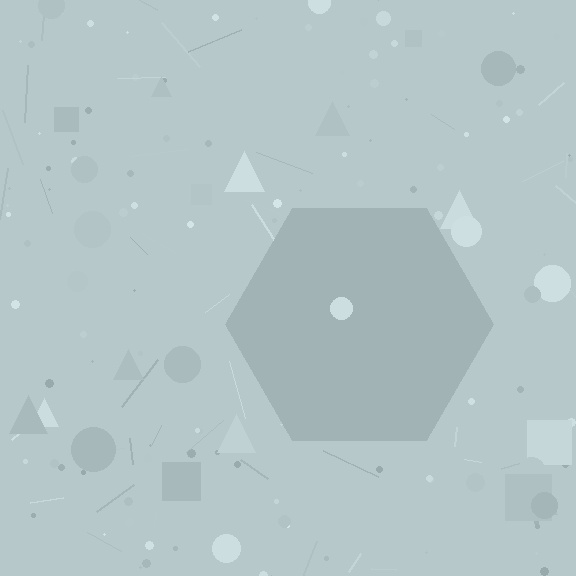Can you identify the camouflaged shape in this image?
The camouflaged shape is a hexagon.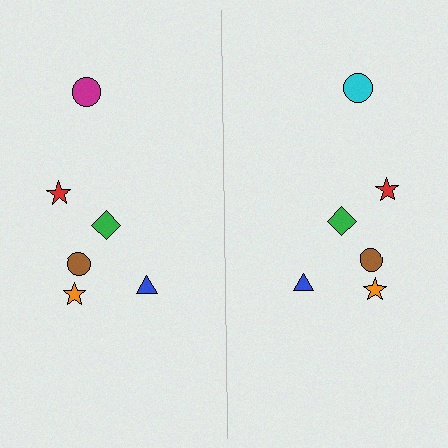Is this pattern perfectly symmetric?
No, the pattern is not perfectly symmetric. The cyan circle on the right side breaks the symmetry — its mirror counterpart is magenta.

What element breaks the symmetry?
The cyan circle on the right side breaks the symmetry — its mirror counterpart is magenta.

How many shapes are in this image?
There are 12 shapes in this image.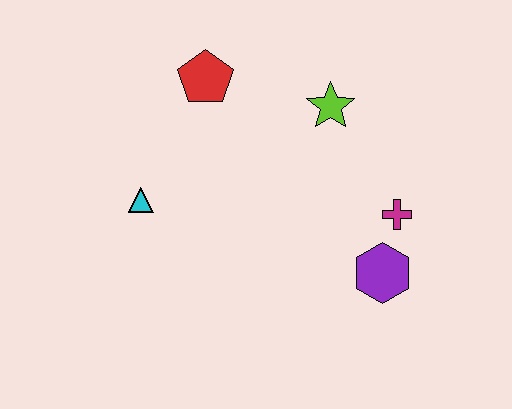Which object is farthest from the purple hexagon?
The red pentagon is farthest from the purple hexagon.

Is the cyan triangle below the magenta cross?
No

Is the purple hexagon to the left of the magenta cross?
Yes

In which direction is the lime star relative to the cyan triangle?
The lime star is to the right of the cyan triangle.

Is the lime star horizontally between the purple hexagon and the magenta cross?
No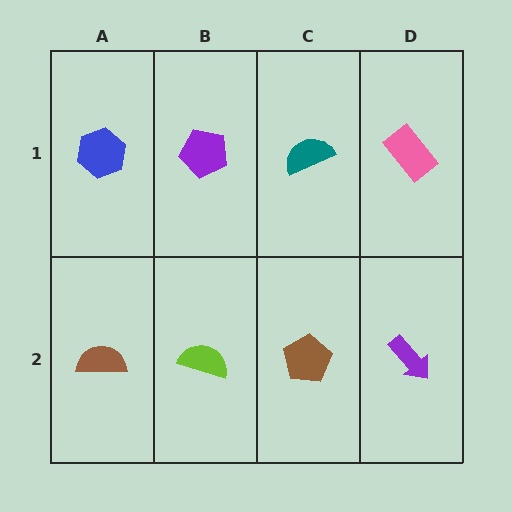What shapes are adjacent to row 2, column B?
A purple pentagon (row 1, column B), a brown semicircle (row 2, column A), a brown pentagon (row 2, column C).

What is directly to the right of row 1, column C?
A pink rectangle.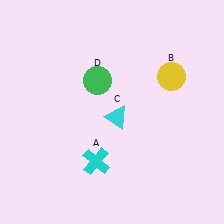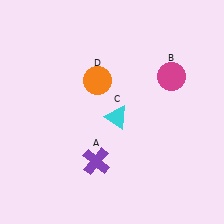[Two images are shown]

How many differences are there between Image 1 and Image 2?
There are 3 differences between the two images.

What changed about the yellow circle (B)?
In Image 1, B is yellow. In Image 2, it changed to magenta.